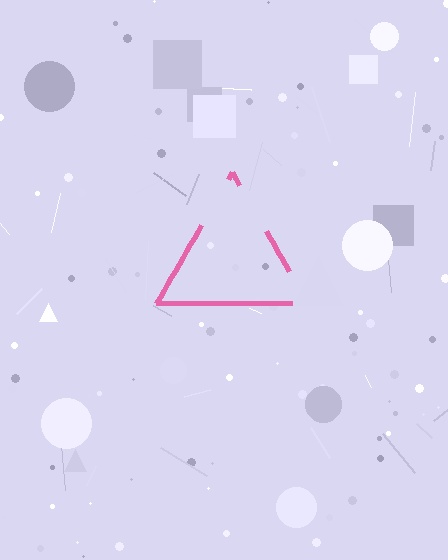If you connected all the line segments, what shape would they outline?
They would outline a triangle.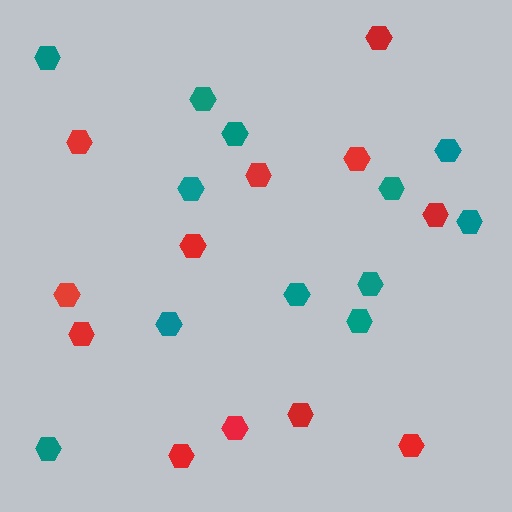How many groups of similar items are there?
There are 2 groups: one group of teal hexagons (12) and one group of red hexagons (12).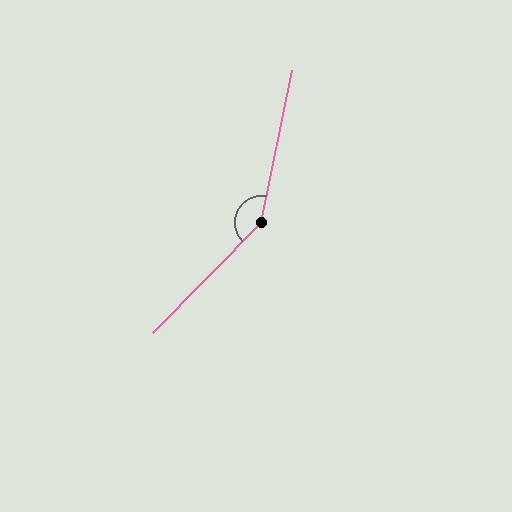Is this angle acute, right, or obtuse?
It is obtuse.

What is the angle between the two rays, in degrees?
Approximately 147 degrees.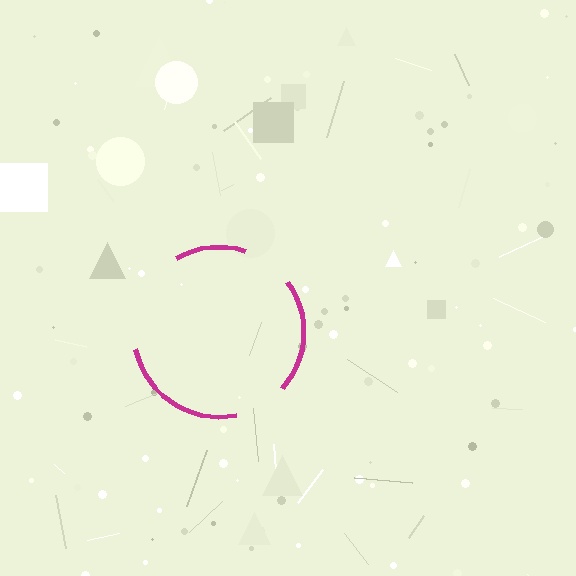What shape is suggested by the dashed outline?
The dashed outline suggests a circle.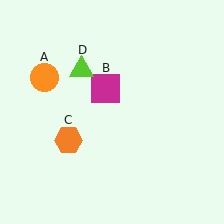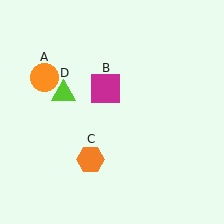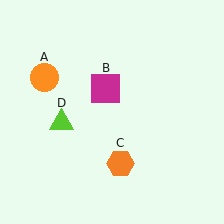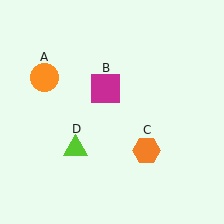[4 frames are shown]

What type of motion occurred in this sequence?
The orange hexagon (object C), lime triangle (object D) rotated counterclockwise around the center of the scene.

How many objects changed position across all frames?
2 objects changed position: orange hexagon (object C), lime triangle (object D).